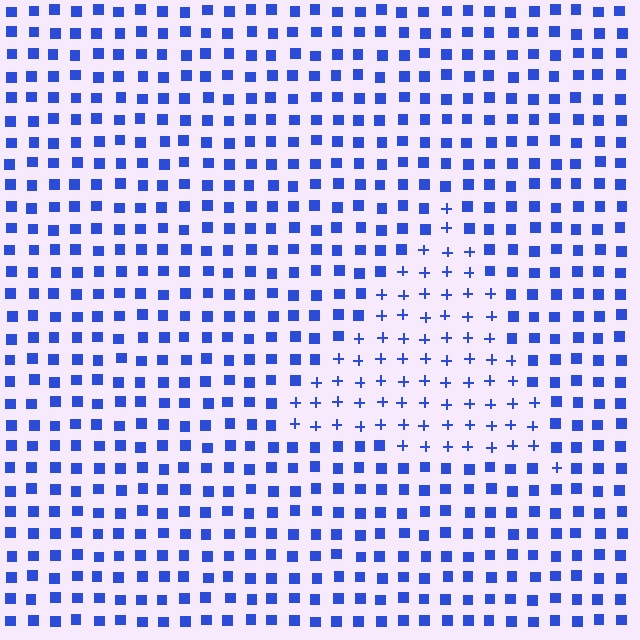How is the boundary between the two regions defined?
The boundary is defined by a change in element shape: plus signs inside vs. squares outside. All elements share the same color and spacing.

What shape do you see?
I see a triangle.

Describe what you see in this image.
The image is filled with small blue elements arranged in a uniform grid. A triangle-shaped region contains plus signs, while the surrounding area contains squares. The boundary is defined purely by the change in element shape.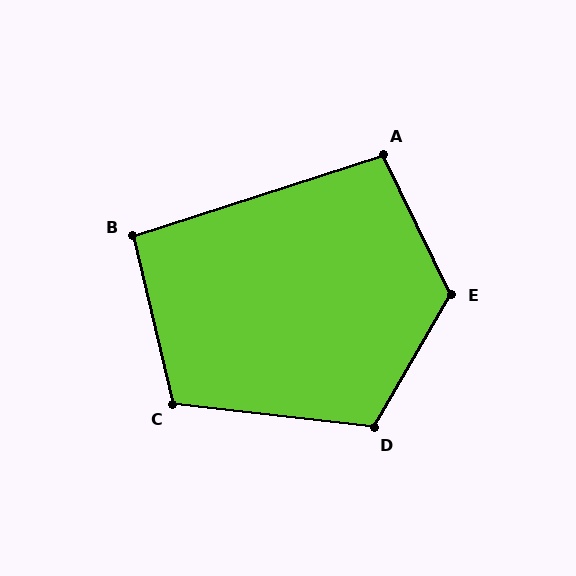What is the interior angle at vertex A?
Approximately 98 degrees (obtuse).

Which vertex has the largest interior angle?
E, at approximately 124 degrees.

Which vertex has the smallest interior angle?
B, at approximately 95 degrees.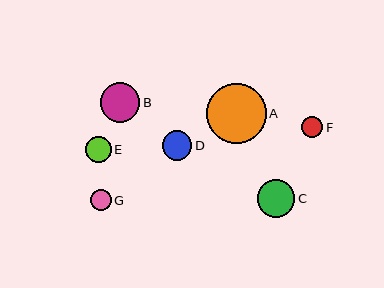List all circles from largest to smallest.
From largest to smallest: A, B, C, D, E, F, G.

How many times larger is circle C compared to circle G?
Circle C is approximately 1.8 times the size of circle G.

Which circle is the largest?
Circle A is the largest with a size of approximately 60 pixels.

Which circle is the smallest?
Circle G is the smallest with a size of approximately 21 pixels.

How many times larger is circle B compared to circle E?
Circle B is approximately 1.5 times the size of circle E.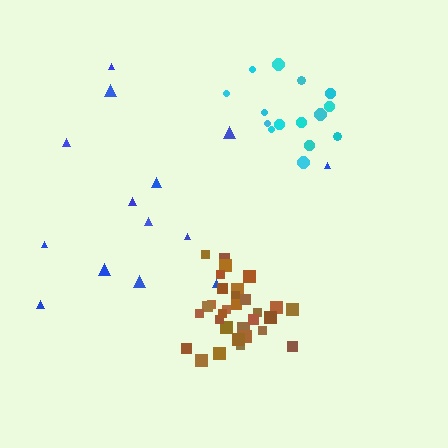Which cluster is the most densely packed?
Brown.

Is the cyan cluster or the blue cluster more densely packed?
Cyan.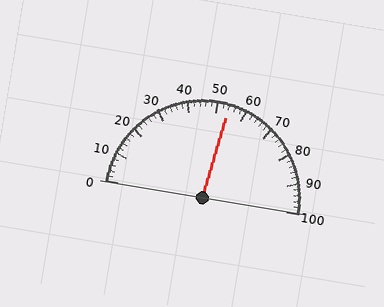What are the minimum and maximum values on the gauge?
The gauge ranges from 0 to 100.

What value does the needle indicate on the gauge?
The needle indicates approximately 54.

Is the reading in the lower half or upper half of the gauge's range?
The reading is in the upper half of the range (0 to 100).